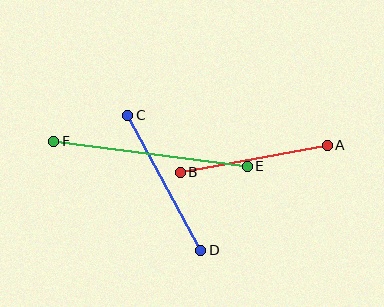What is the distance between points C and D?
The distance is approximately 153 pixels.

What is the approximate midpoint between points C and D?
The midpoint is at approximately (164, 183) pixels.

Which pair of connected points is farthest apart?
Points E and F are farthest apart.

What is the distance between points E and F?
The distance is approximately 195 pixels.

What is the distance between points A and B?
The distance is approximately 149 pixels.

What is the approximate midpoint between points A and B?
The midpoint is at approximately (254, 159) pixels.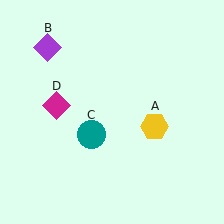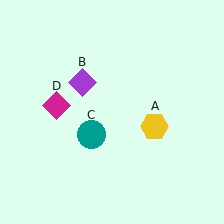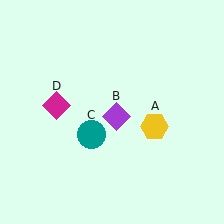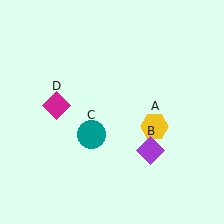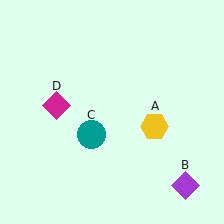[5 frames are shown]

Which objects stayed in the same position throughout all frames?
Yellow hexagon (object A) and teal circle (object C) and magenta diamond (object D) remained stationary.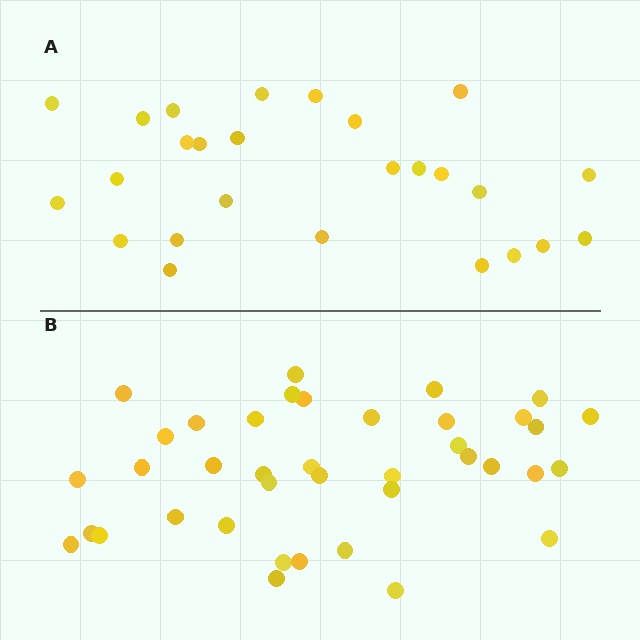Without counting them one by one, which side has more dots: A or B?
Region B (the bottom region) has more dots.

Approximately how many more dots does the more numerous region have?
Region B has approximately 15 more dots than region A.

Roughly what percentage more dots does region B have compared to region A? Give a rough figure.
About 50% more.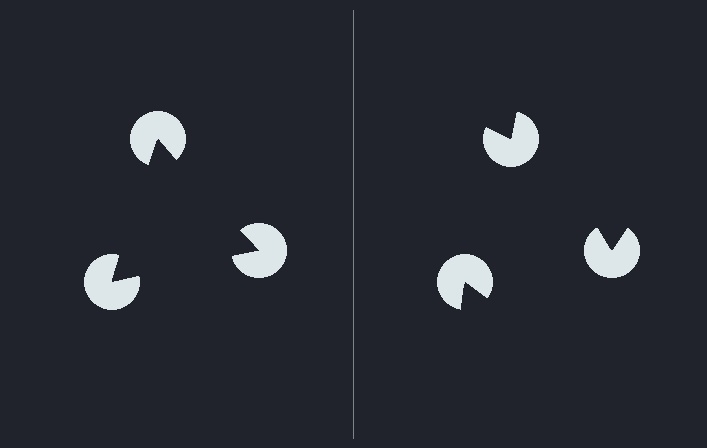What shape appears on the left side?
An illusory triangle.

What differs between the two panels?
The pac-man discs are positioned identically on both sides; only the wedge orientations differ. On the left they align to a triangle; on the right they are misaligned.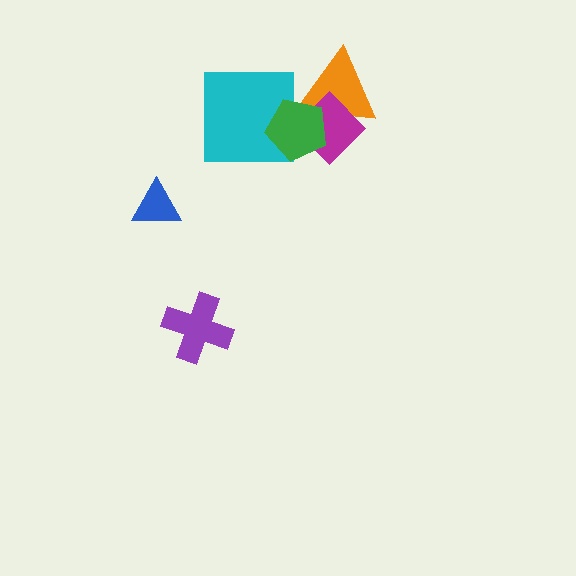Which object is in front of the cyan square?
The green pentagon is in front of the cyan square.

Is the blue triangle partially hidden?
No, no other shape covers it.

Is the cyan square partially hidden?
Yes, it is partially covered by another shape.